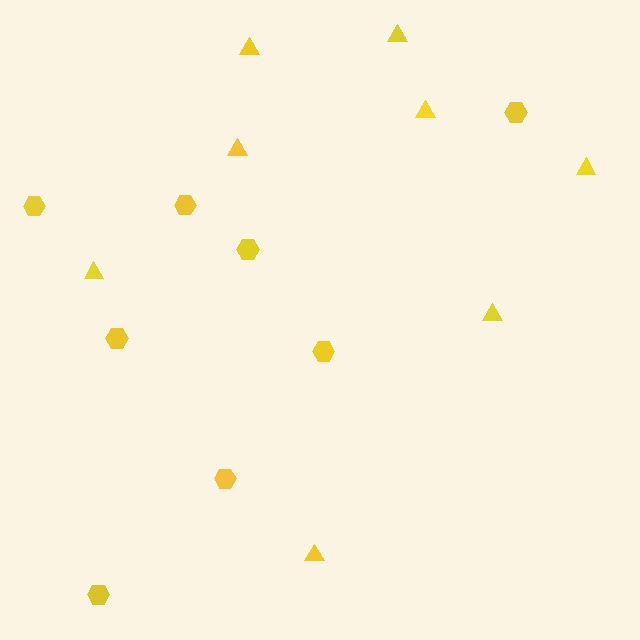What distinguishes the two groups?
There are 2 groups: one group of hexagons (8) and one group of triangles (8).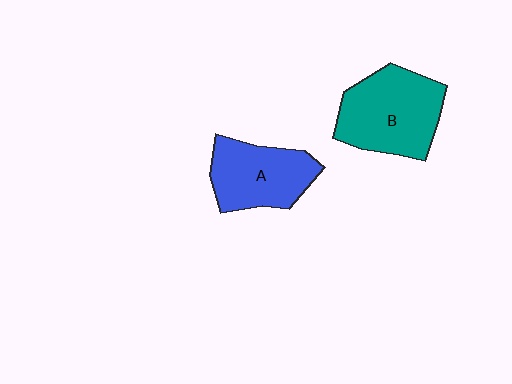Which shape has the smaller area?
Shape A (blue).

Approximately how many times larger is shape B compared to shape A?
Approximately 1.2 times.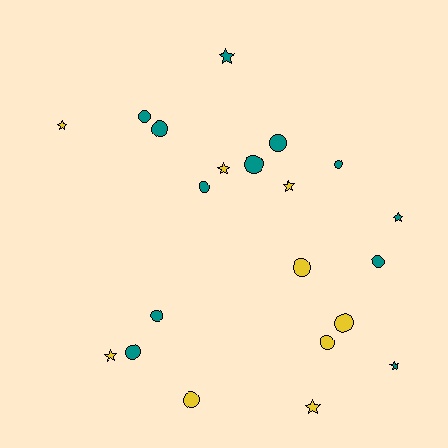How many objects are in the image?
There are 21 objects.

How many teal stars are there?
There are 3 teal stars.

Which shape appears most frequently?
Circle, with 13 objects.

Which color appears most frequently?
Teal, with 12 objects.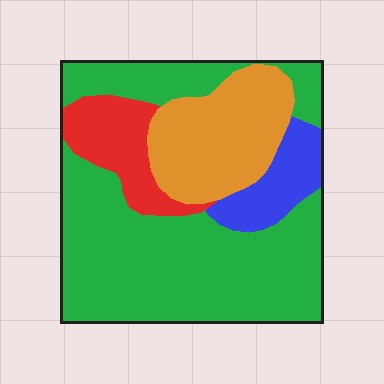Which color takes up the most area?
Green, at roughly 60%.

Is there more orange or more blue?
Orange.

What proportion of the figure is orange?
Orange covers about 20% of the figure.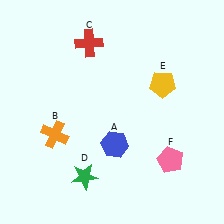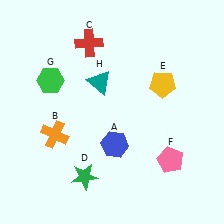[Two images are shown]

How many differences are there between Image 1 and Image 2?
There are 2 differences between the two images.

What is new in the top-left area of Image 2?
A green hexagon (G) was added in the top-left area of Image 2.